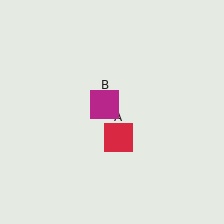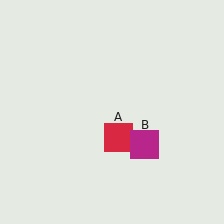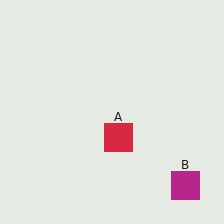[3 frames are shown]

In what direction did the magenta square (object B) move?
The magenta square (object B) moved down and to the right.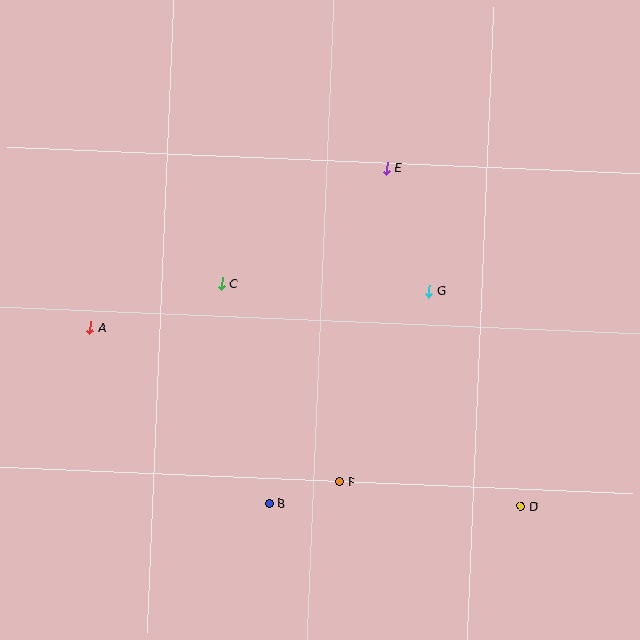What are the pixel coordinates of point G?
Point G is at (429, 291).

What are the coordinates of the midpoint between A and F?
The midpoint between A and F is at (215, 404).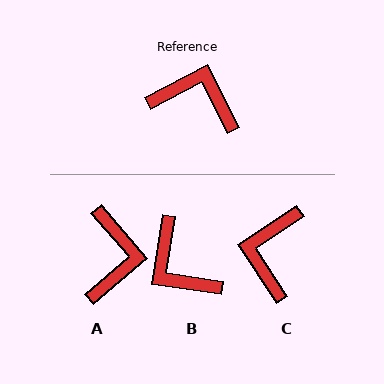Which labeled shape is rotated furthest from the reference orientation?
B, about 144 degrees away.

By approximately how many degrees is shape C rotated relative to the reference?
Approximately 96 degrees counter-clockwise.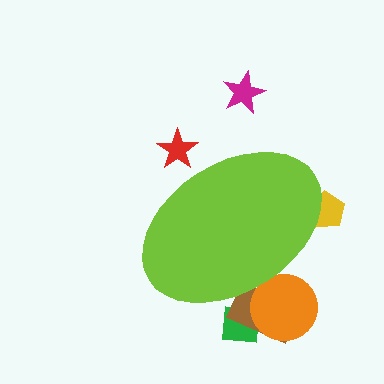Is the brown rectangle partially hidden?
Yes, the brown rectangle is partially hidden behind the lime ellipse.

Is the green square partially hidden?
Yes, the green square is partially hidden behind the lime ellipse.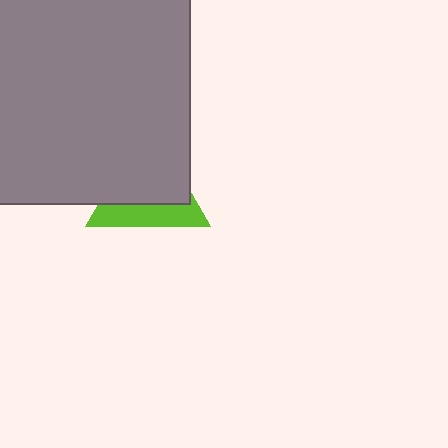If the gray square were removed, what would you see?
You would see the complete lime triangle.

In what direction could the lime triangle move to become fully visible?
The lime triangle could move down. That would shift it out from behind the gray square entirely.